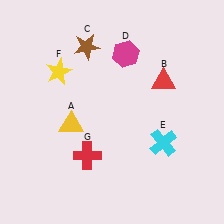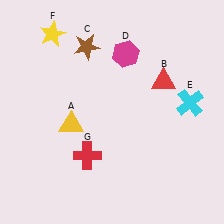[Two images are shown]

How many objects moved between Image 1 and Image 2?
2 objects moved between the two images.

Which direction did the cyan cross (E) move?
The cyan cross (E) moved up.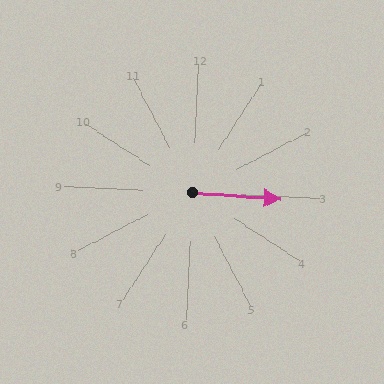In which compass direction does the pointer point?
East.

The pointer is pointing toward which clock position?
Roughly 3 o'clock.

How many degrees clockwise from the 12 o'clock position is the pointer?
Approximately 92 degrees.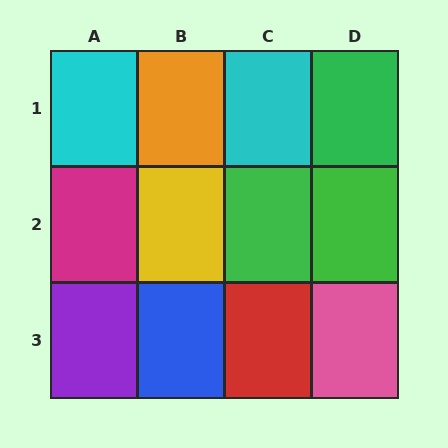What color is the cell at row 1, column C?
Cyan.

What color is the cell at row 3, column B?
Blue.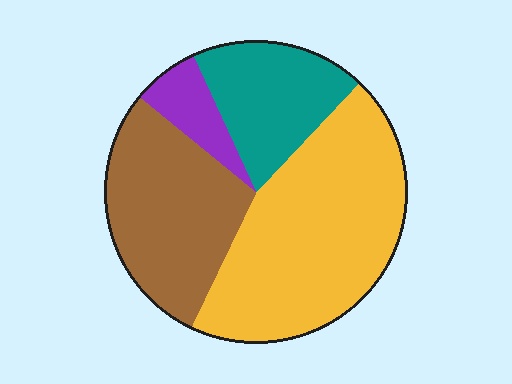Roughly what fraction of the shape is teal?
Teal covers around 20% of the shape.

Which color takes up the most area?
Yellow, at roughly 45%.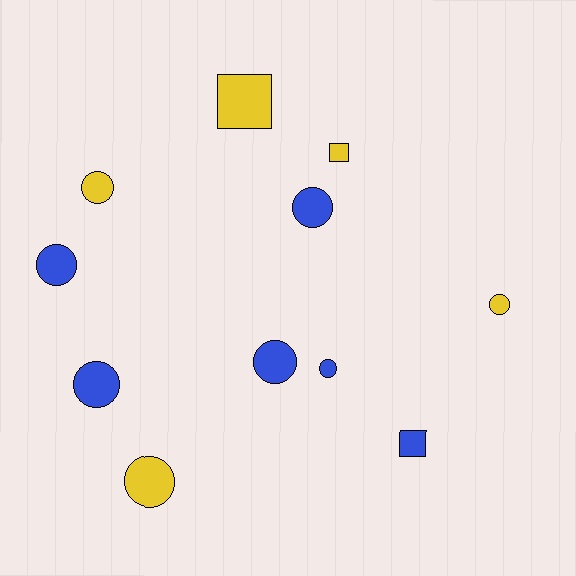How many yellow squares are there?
There are 2 yellow squares.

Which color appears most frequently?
Blue, with 6 objects.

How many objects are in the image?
There are 11 objects.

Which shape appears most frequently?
Circle, with 8 objects.